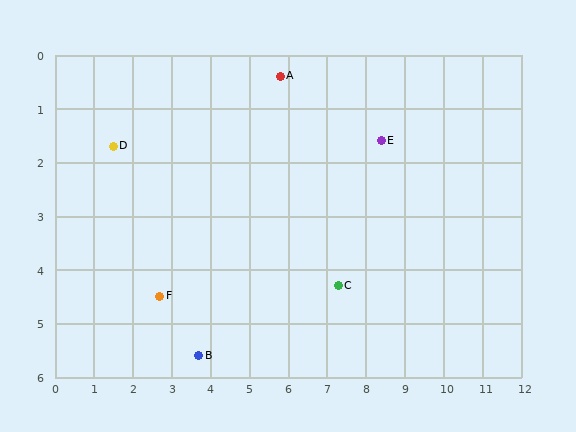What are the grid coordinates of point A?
Point A is at approximately (5.8, 0.4).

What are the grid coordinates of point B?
Point B is at approximately (3.7, 5.6).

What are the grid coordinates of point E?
Point E is at approximately (8.4, 1.6).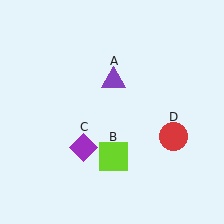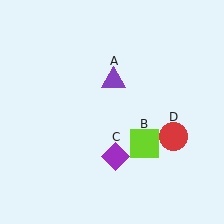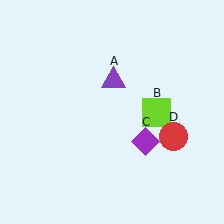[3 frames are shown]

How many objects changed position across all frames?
2 objects changed position: lime square (object B), purple diamond (object C).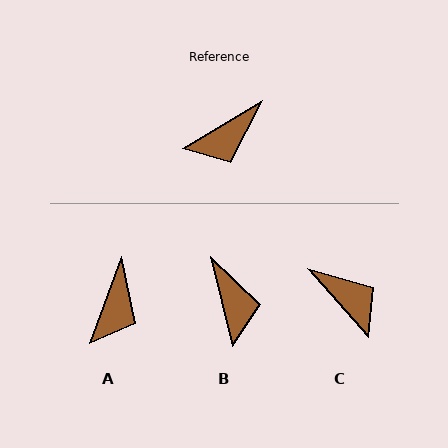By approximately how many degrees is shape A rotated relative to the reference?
Approximately 39 degrees counter-clockwise.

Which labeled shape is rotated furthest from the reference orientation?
C, about 101 degrees away.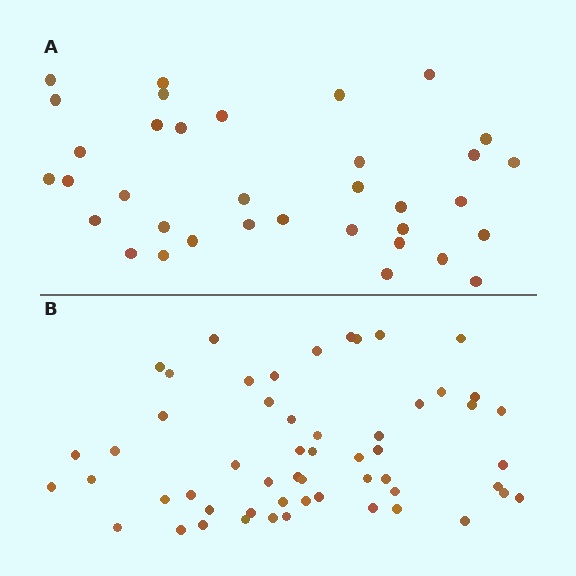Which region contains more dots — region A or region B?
Region B (the bottom region) has more dots.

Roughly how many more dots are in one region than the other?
Region B has approximately 20 more dots than region A.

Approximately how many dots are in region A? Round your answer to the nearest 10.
About 40 dots. (The exact count is 35, which rounds to 40.)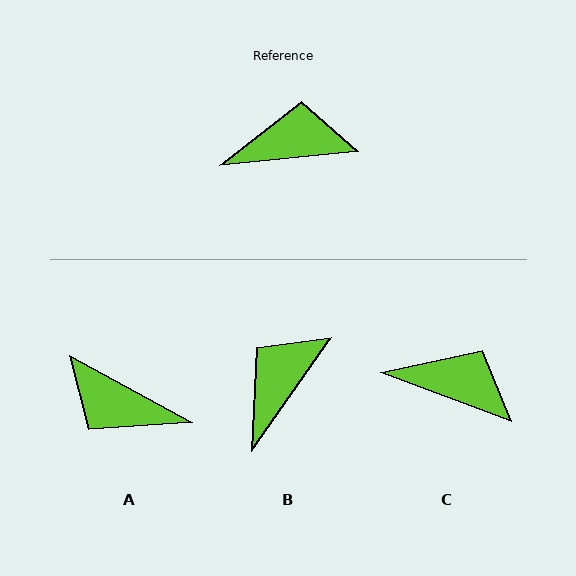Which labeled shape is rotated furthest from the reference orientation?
A, about 146 degrees away.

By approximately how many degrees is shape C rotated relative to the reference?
Approximately 26 degrees clockwise.